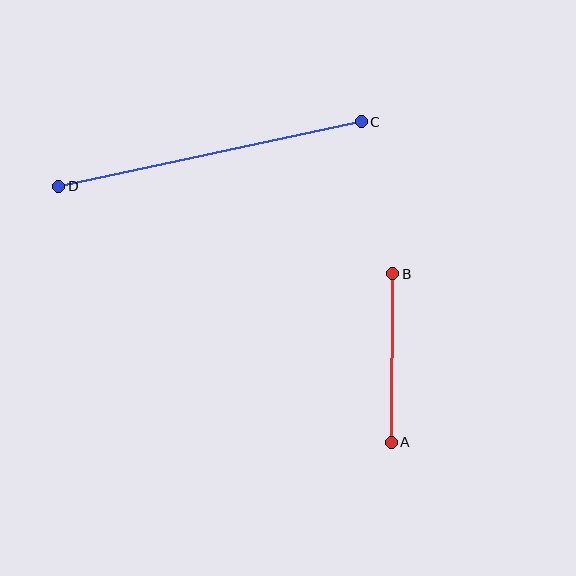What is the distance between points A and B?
The distance is approximately 169 pixels.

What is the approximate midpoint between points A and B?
The midpoint is at approximately (392, 358) pixels.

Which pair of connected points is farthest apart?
Points C and D are farthest apart.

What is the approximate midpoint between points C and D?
The midpoint is at approximately (210, 154) pixels.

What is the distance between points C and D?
The distance is approximately 309 pixels.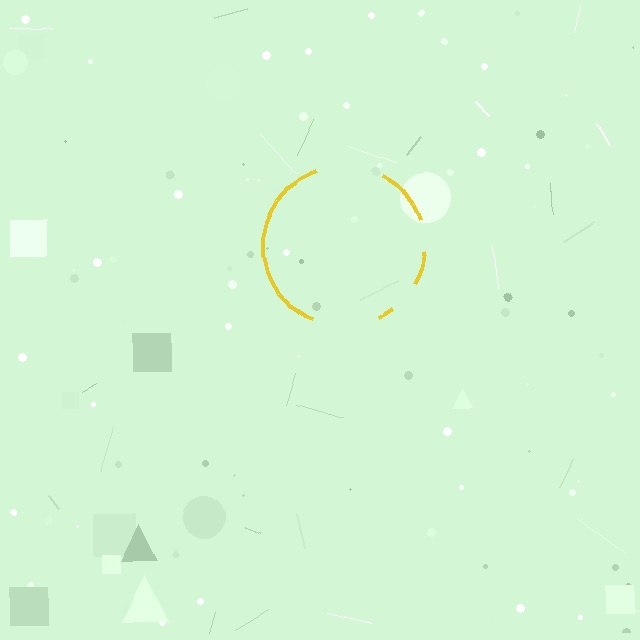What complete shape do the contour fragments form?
The contour fragments form a circle.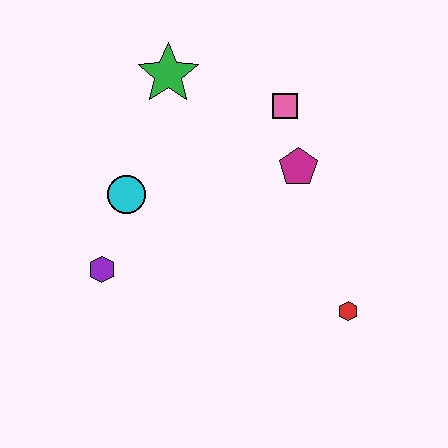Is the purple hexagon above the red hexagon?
Yes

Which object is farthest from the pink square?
The purple hexagon is farthest from the pink square.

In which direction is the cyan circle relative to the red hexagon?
The cyan circle is to the left of the red hexagon.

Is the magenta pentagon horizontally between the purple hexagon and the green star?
No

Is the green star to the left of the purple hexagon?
No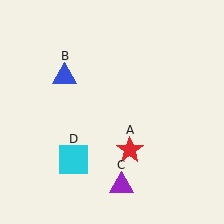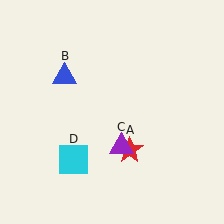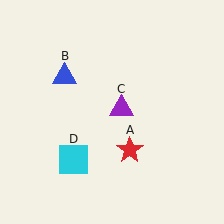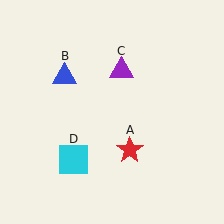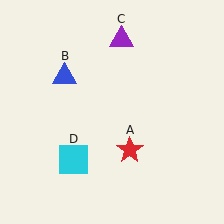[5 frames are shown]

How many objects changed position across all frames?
1 object changed position: purple triangle (object C).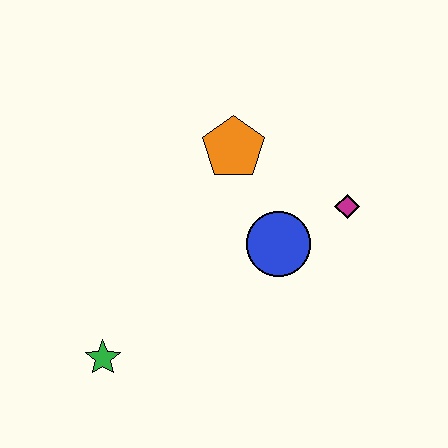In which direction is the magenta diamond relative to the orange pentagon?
The magenta diamond is to the right of the orange pentagon.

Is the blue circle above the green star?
Yes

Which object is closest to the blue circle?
The magenta diamond is closest to the blue circle.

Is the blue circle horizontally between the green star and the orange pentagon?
No